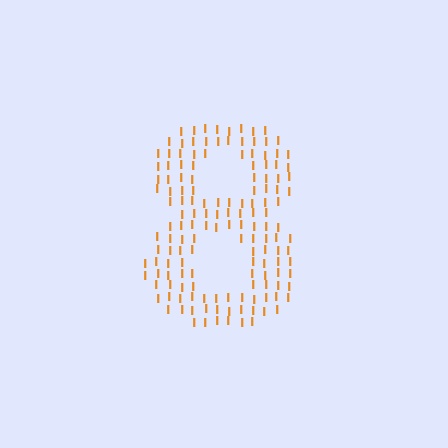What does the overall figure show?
The overall figure shows the digit 8.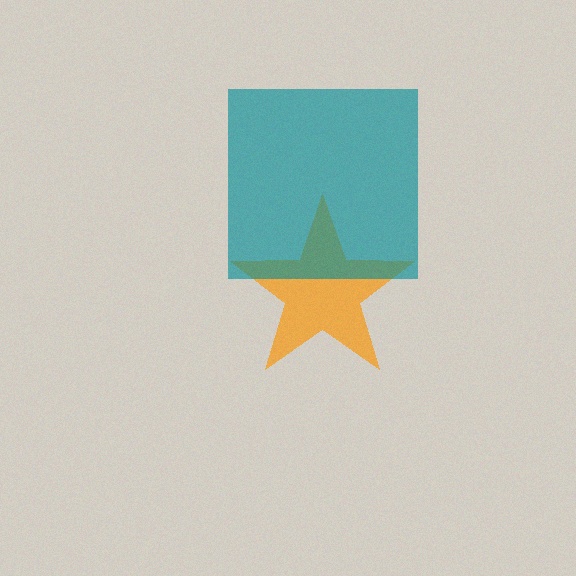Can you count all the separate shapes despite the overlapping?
Yes, there are 2 separate shapes.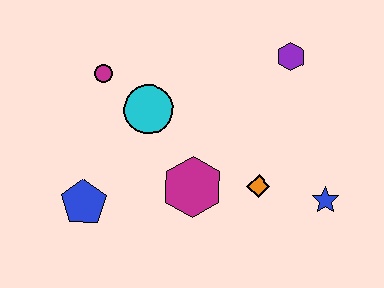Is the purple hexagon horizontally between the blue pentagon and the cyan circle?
No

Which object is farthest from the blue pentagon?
The purple hexagon is farthest from the blue pentagon.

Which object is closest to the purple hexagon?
The orange diamond is closest to the purple hexagon.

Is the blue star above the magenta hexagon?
No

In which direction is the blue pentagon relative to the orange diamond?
The blue pentagon is to the left of the orange diamond.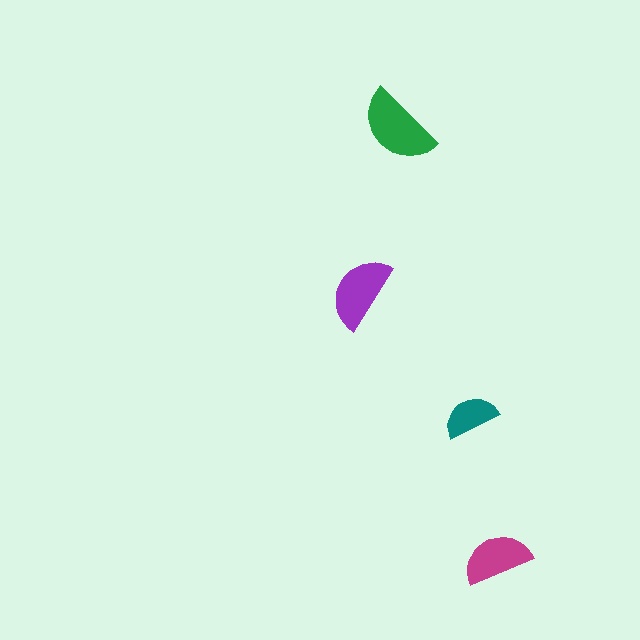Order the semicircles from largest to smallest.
the green one, the purple one, the magenta one, the teal one.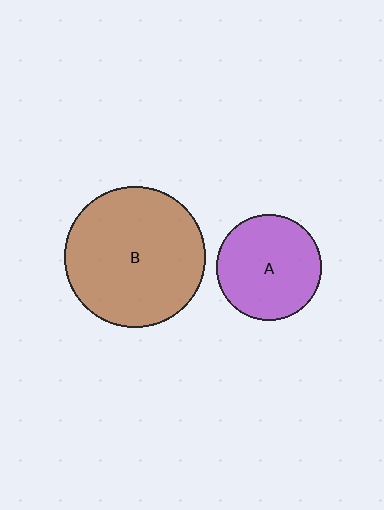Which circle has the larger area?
Circle B (brown).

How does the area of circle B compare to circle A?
Approximately 1.8 times.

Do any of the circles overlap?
No, none of the circles overlap.